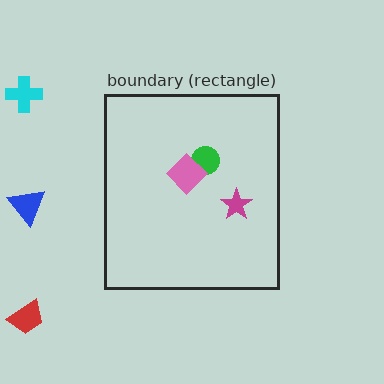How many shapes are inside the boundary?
3 inside, 3 outside.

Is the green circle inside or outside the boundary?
Inside.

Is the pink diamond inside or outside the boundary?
Inside.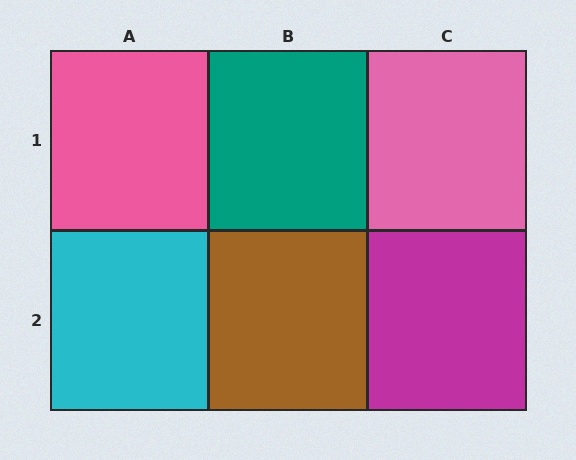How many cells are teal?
1 cell is teal.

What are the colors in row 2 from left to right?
Cyan, brown, magenta.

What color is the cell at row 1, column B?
Teal.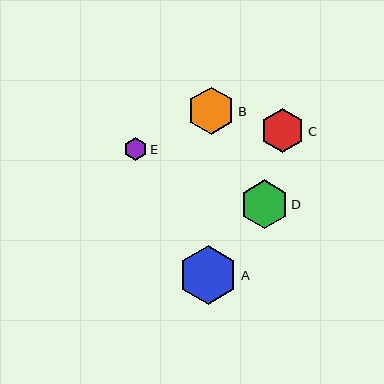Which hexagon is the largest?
Hexagon A is the largest with a size of approximately 59 pixels.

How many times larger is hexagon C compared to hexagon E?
Hexagon C is approximately 1.9 times the size of hexagon E.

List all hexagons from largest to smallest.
From largest to smallest: A, D, B, C, E.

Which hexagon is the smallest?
Hexagon E is the smallest with a size of approximately 23 pixels.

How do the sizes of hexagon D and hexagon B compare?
Hexagon D and hexagon B are approximately the same size.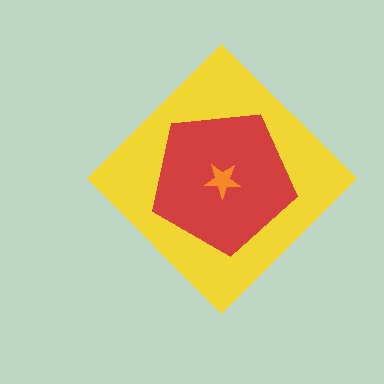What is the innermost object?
The orange star.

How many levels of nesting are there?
3.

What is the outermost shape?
The yellow diamond.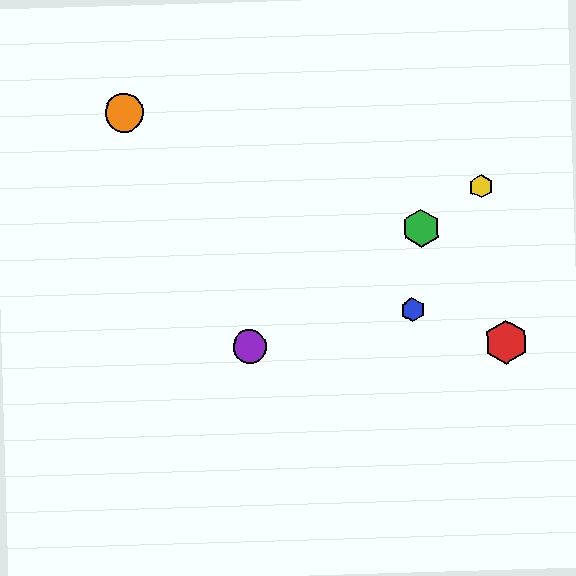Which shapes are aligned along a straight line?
The green hexagon, the yellow hexagon, the purple circle are aligned along a straight line.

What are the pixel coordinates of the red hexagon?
The red hexagon is at (506, 342).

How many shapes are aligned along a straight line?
3 shapes (the green hexagon, the yellow hexagon, the purple circle) are aligned along a straight line.